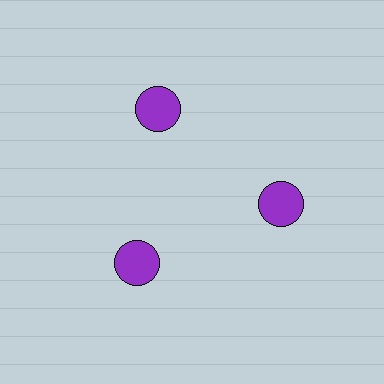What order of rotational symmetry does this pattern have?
This pattern has 3-fold rotational symmetry.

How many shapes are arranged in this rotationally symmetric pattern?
There are 3 shapes, arranged in 3 groups of 1.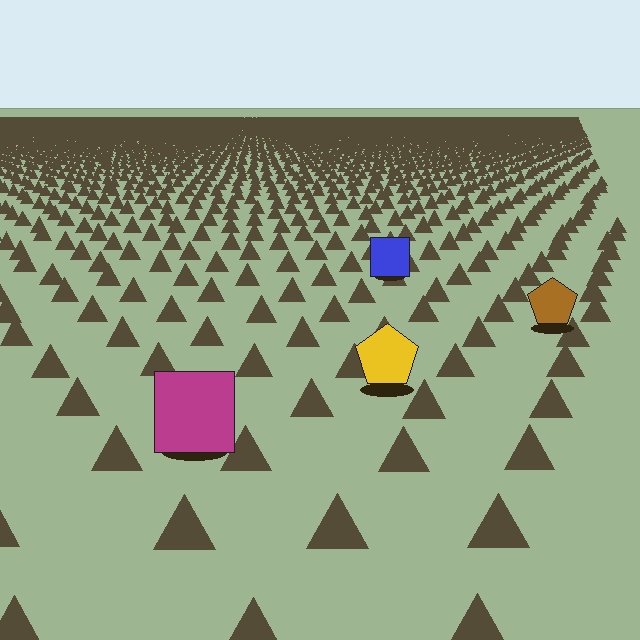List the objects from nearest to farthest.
From nearest to farthest: the magenta square, the yellow pentagon, the brown pentagon, the blue square.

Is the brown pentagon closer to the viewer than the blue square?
Yes. The brown pentagon is closer — you can tell from the texture gradient: the ground texture is coarser near it.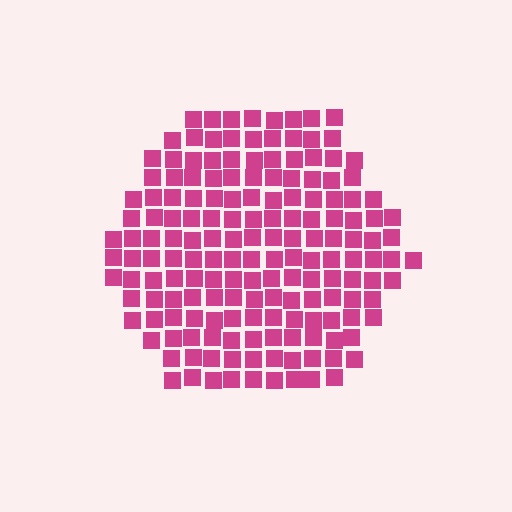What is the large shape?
The large shape is a hexagon.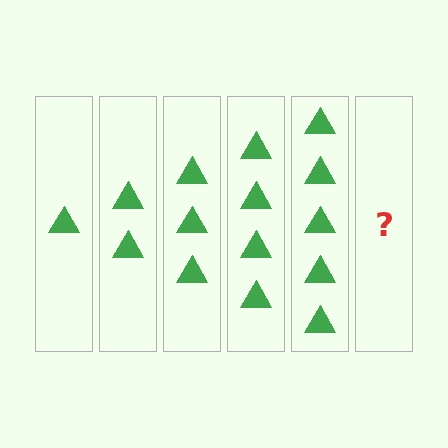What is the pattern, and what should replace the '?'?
The pattern is that each step adds one more triangle. The '?' should be 6 triangles.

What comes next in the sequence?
The next element should be 6 triangles.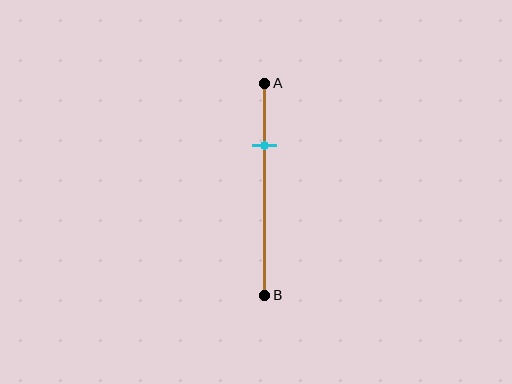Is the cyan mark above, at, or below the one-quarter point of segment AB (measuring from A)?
The cyan mark is below the one-quarter point of segment AB.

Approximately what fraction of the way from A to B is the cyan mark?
The cyan mark is approximately 30% of the way from A to B.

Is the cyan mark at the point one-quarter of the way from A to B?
No, the mark is at about 30% from A, not at the 25% one-quarter point.